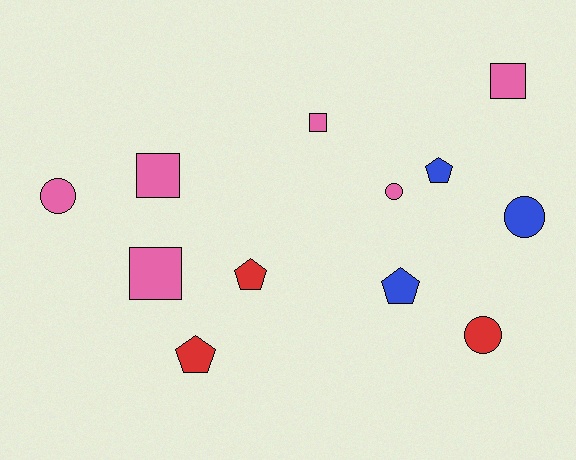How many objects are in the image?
There are 12 objects.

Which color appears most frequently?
Pink, with 6 objects.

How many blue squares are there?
There are no blue squares.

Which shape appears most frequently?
Square, with 4 objects.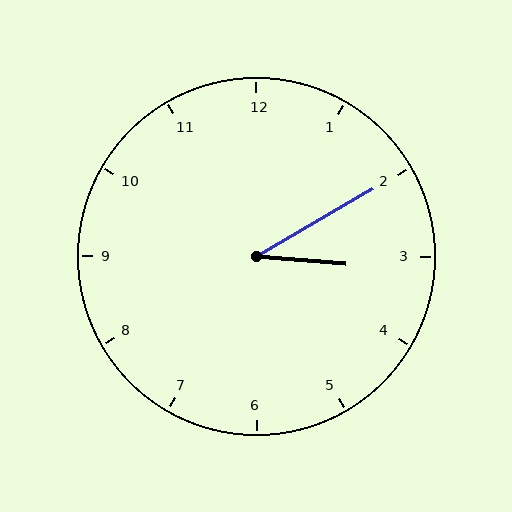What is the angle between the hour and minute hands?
Approximately 35 degrees.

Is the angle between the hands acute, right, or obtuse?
It is acute.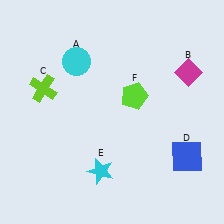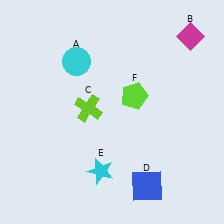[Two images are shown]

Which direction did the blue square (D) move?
The blue square (D) moved left.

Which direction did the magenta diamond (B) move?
The magenta diamond (B) moved up.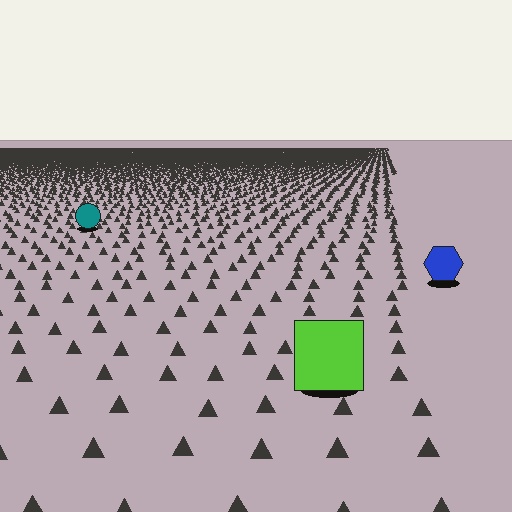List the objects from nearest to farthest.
From nearest to farthest: the lime square, the blue hexagon, the teal circle.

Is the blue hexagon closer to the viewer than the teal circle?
Yes. The blue hexagon is closer — you can tell from the texture gradient: the ground texture is coarser near it.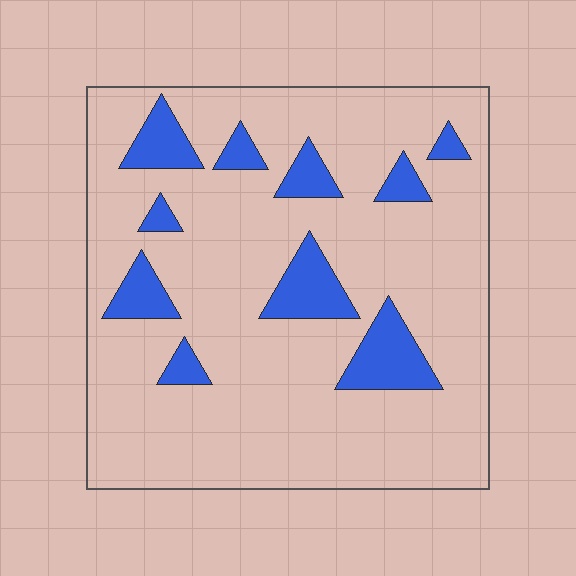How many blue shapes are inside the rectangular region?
10.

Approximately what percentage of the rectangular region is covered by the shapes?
Approximately 15%.